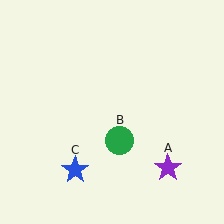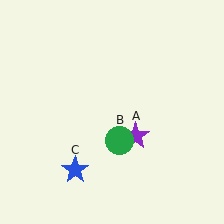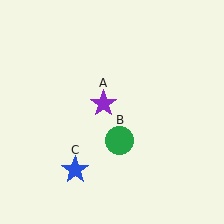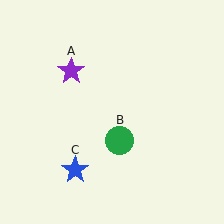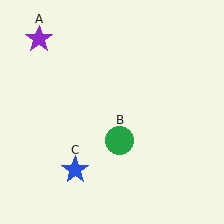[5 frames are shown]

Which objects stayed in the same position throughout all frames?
Green circle (object B) and blue star (object C) remained stationary.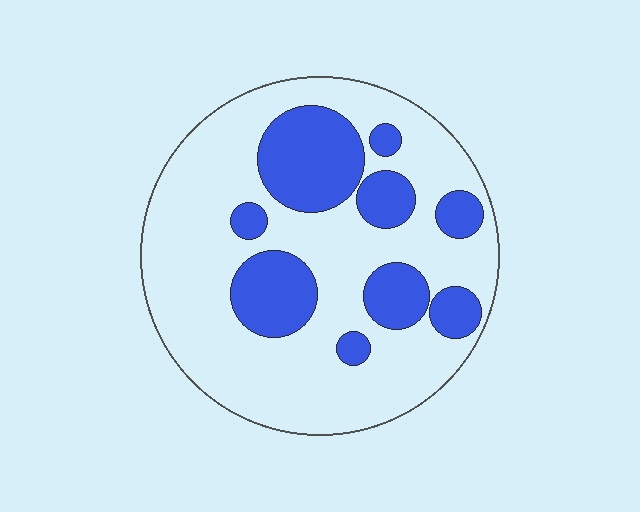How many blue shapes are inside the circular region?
9.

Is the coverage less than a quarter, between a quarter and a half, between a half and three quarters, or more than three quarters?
Between a quarter and a half.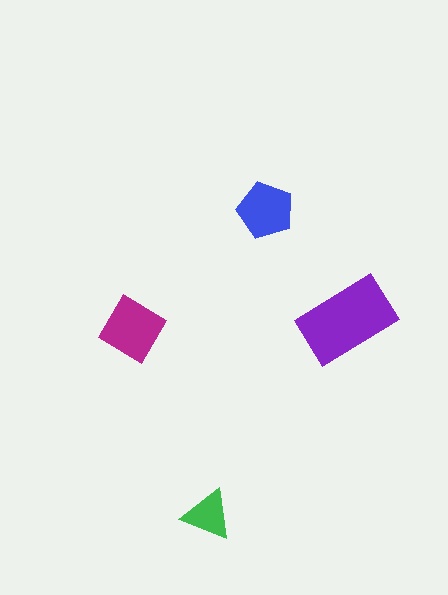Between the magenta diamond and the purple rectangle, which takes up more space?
The purple rectangle.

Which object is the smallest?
The green triangle.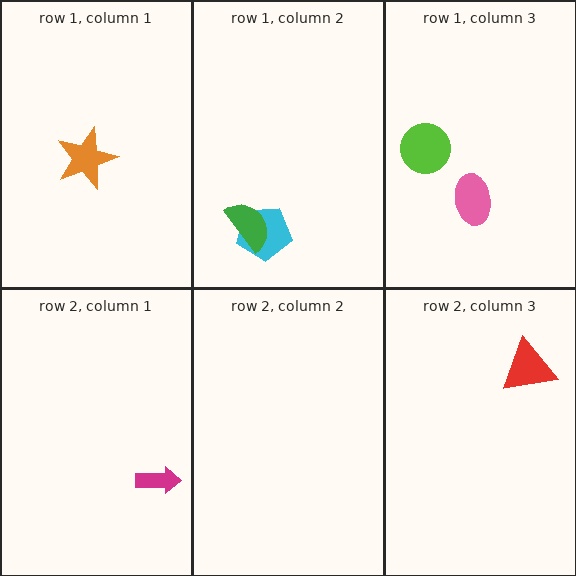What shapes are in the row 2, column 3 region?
The red triangle.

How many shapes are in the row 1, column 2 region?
2.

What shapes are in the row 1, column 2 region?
The cyan pentagon, the green semicircle.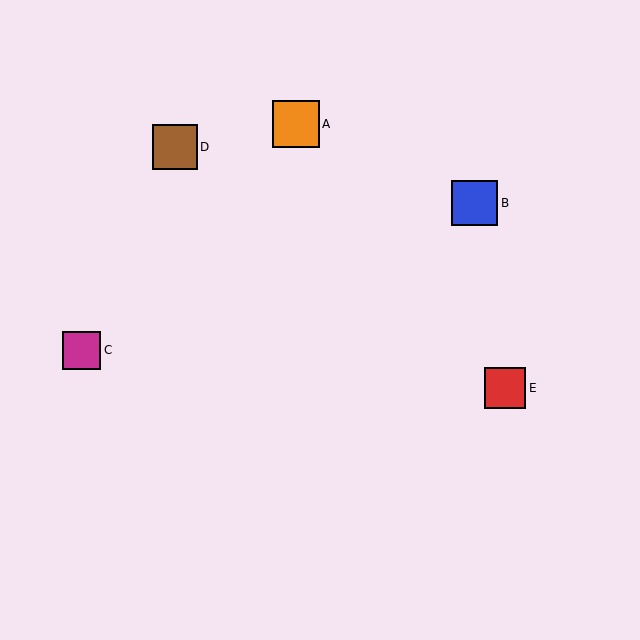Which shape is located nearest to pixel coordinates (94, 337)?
The magenta square (labeled C) at (82, 350) is nearest to that location.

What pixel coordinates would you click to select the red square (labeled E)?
Click at (505, 388) to select the red square E.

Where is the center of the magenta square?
The center of the magenta square is at (82, 350).